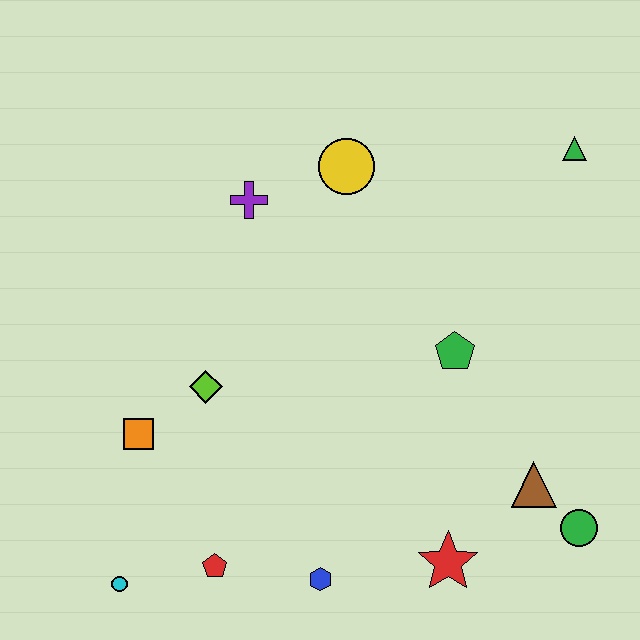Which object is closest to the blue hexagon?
The red pentagon is closest to the blue hexagon.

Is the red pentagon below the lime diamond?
Yes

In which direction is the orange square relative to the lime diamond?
The orange square is to the left of the lime diamond.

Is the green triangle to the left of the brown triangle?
No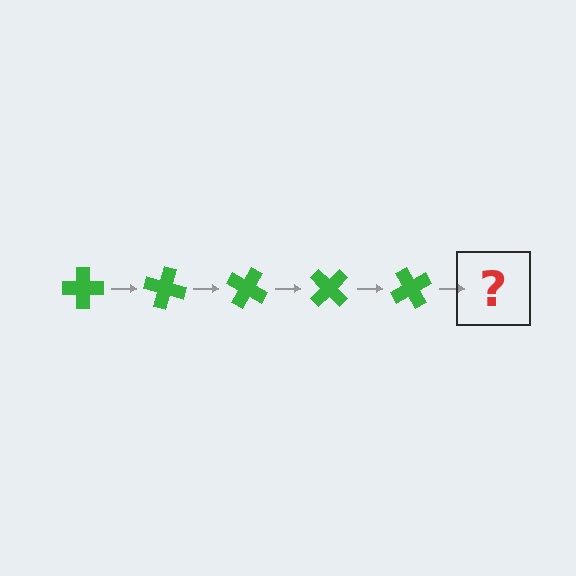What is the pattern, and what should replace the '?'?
The pattern is that the cross rotates 15 degrees each step. The '?' should be a green cross rotated 75 degrees.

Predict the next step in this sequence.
The next step is a green cross rotated 75 degrees.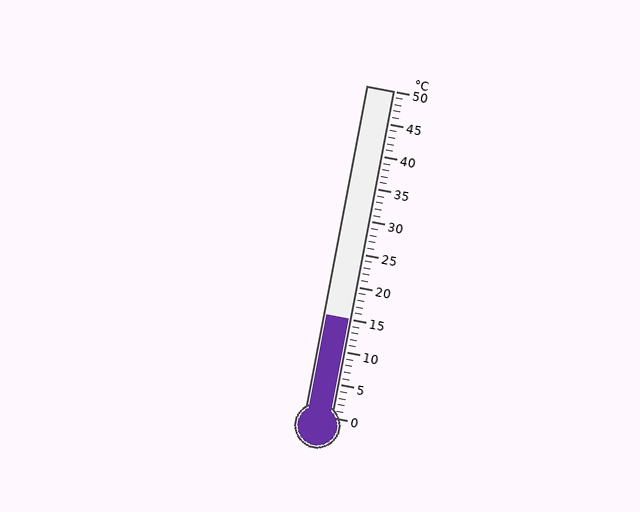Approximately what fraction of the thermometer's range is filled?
The thermometer is filled to approximately 30% of its range.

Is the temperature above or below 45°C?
The temperature is below 45°C.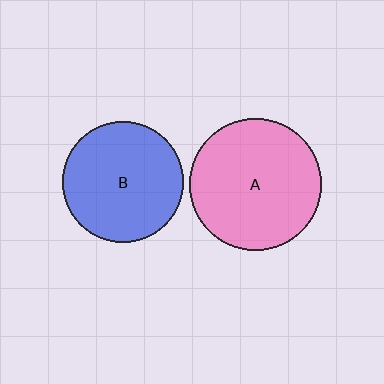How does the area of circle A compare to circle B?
Approximately 1.2 times.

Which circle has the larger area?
Circle A (pink).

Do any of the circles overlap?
No, none of the circles overlap.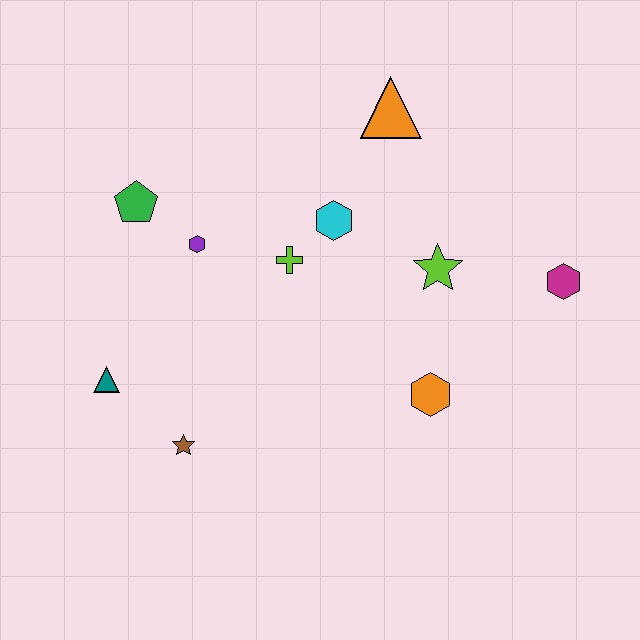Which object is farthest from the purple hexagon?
The magenta hexagon is farthest from the purple hexagon.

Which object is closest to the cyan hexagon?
The lime cross is closest to the cyan hexagon.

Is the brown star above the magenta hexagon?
No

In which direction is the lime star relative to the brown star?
The lime star is to the right of the brown star.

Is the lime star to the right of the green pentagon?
Yes